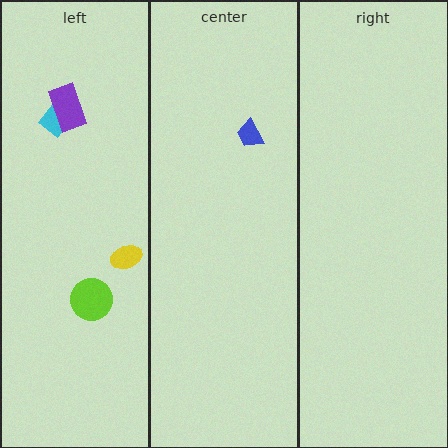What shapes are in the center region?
The blue trapezoid.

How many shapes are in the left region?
4.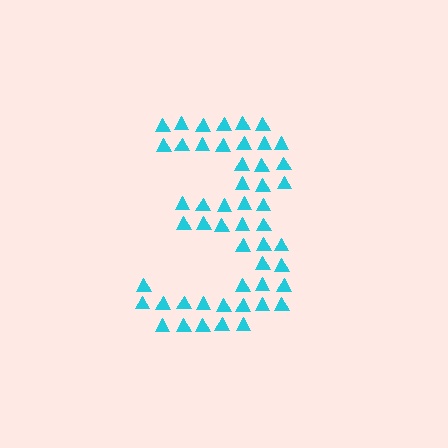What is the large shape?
The large shape is the digit 3.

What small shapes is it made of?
It is made of small triangles.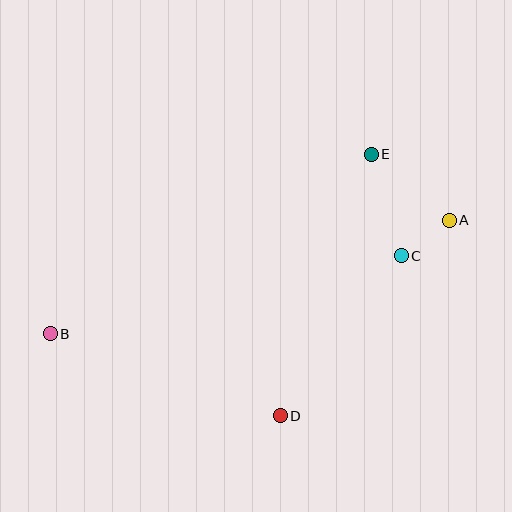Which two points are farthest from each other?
Points A and B are farthest from each other.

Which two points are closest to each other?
Points A and C are closest to each other.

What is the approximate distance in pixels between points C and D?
The distance between C and D is approximately 200 pixels.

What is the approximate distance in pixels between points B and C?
The distance between B and C is approximately 359 pixels.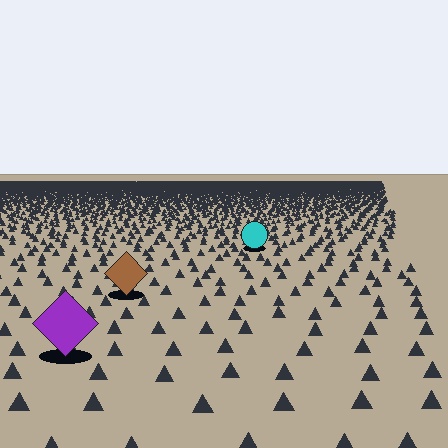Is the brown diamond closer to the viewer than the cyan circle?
Yes. The brown diamond is closer — you can tell from the texture gradient: the ground texture is coarser near it.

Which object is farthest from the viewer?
The cyan circle is farthest from the viewer. It appears smaller and the ground texture around it is denser.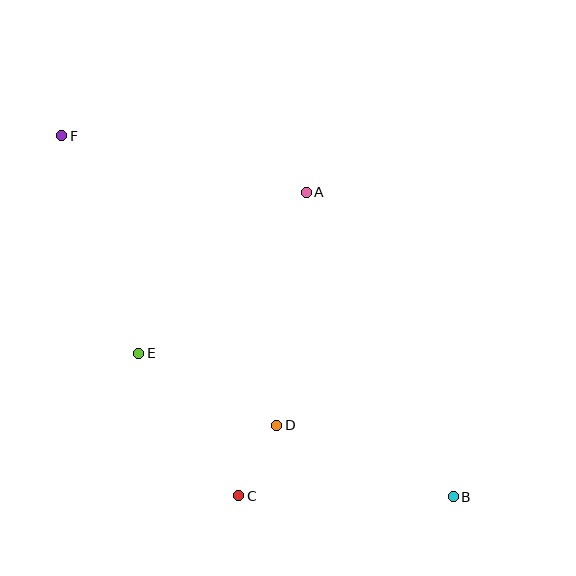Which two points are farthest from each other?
Points B and F are farthest from each other.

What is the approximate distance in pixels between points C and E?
The distance between C and E is approximately 174 pixels.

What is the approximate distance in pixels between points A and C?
The distance between A and C is approximately 311 pixels.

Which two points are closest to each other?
Points C and D are closest to each other.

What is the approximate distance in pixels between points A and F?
The distance between A and F is approximately 251 pixels.